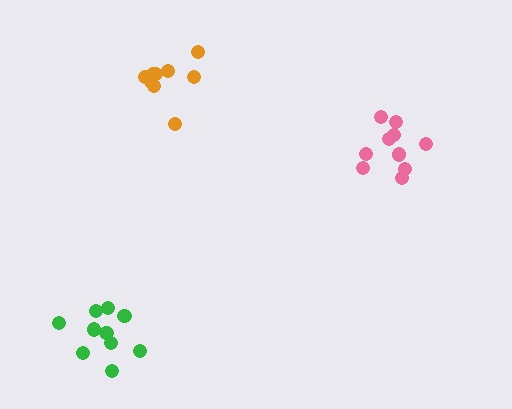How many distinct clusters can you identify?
There are 3 distinct clusters.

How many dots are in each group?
Group 1: 10 dots, Group 2: 9 dots, Group 3: 10 dots (29 total).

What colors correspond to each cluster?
The clusters are colored: pink, orange, green.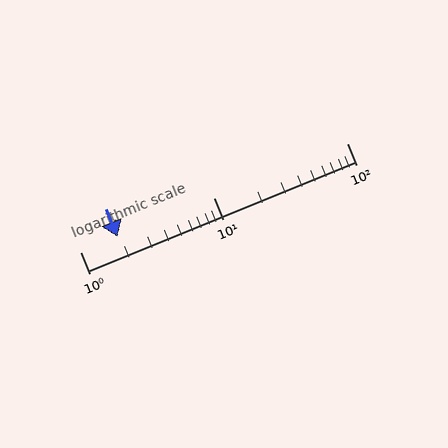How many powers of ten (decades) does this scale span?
The scale spans 2 decades, from 1 to 100.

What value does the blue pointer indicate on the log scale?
The pointer indicates approximately 1.9.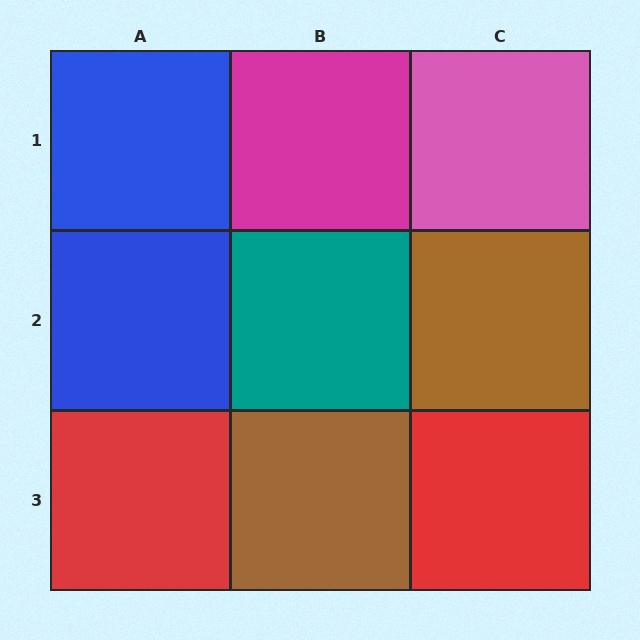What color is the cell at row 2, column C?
Brown.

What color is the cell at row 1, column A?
Blue.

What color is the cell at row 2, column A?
Blue.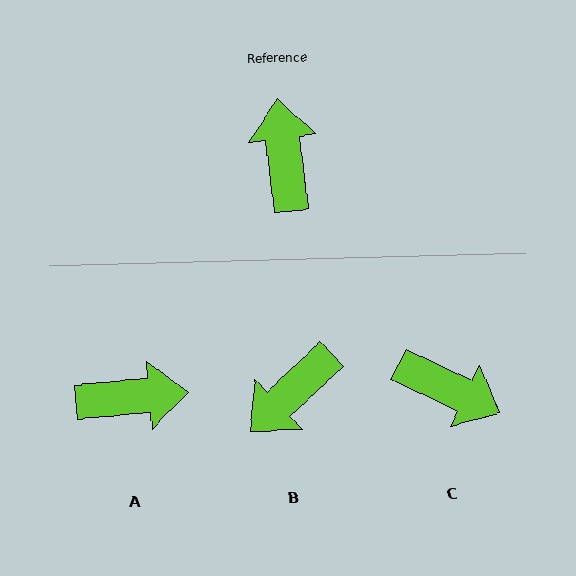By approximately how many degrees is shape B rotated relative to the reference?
Approximately 126 degrees counter-clockwise.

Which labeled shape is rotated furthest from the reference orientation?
B, about 126 degrees away.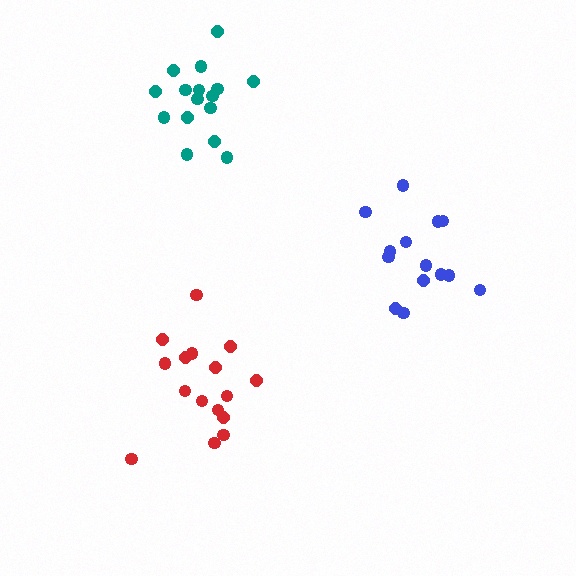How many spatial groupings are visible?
There are 3 spatial groupings.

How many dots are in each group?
Group 1: 14 dots, Group 2: 16 dots, Group 3: 16 dots (46 total).